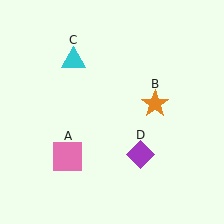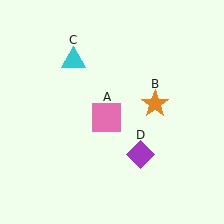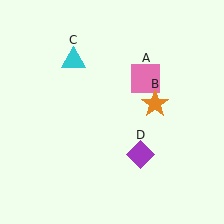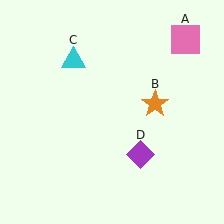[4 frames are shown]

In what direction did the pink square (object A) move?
The pink square (object A) moved up and to the right.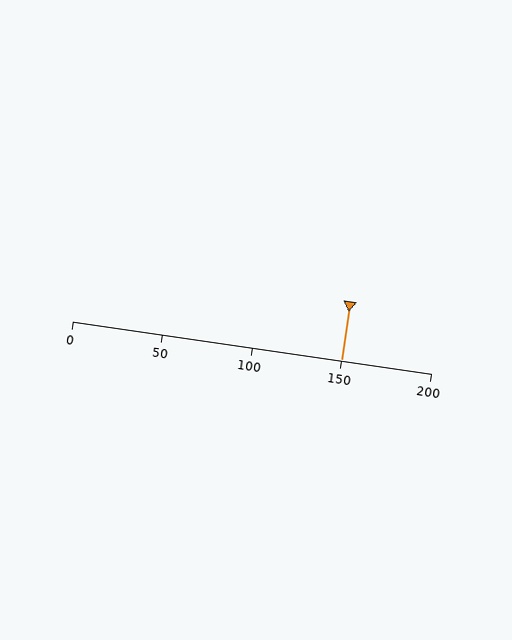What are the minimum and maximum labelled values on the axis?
The axis runs from 0 to 200.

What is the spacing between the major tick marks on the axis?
The major ticks are spaced 50 apart.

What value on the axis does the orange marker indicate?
The marker indicates approximately 150.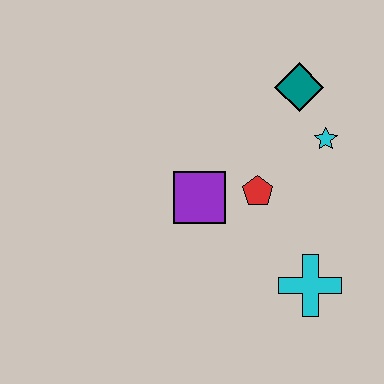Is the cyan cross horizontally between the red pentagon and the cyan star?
Yes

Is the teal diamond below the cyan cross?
No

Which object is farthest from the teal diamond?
The cyan cross is farthest from the teal diamond.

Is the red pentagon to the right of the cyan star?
No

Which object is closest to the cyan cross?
The red pentagon is closest to the cyan cross.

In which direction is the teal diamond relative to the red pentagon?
The teal diamond is above the red pentagon.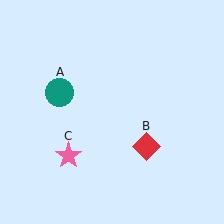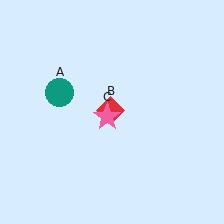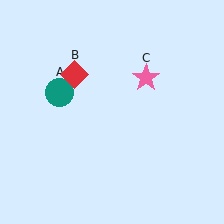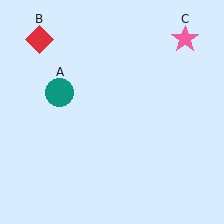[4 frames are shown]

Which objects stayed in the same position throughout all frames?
Teal circle (object A) remained stationary.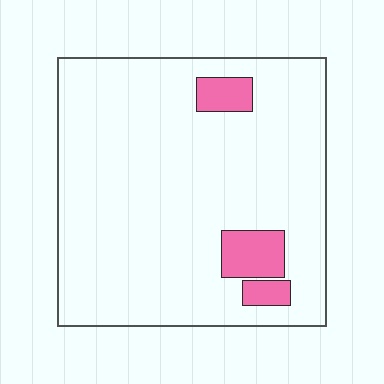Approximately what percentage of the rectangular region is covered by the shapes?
Approximately 10%.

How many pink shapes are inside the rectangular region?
3.